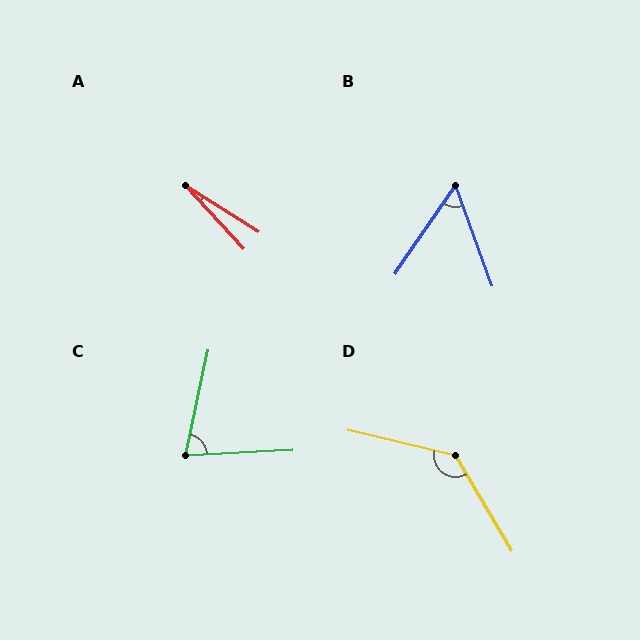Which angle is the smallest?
A, at approximately 15 degrees.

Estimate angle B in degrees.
Approximately 54 degrees.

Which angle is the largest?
D, at approximately 134 degrees.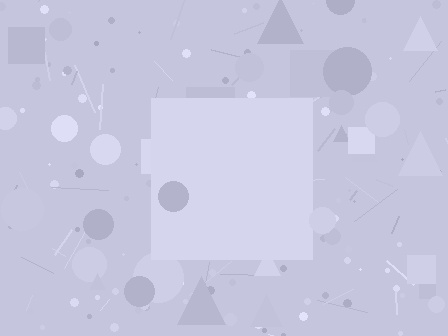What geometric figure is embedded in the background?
A square is embedded in the background.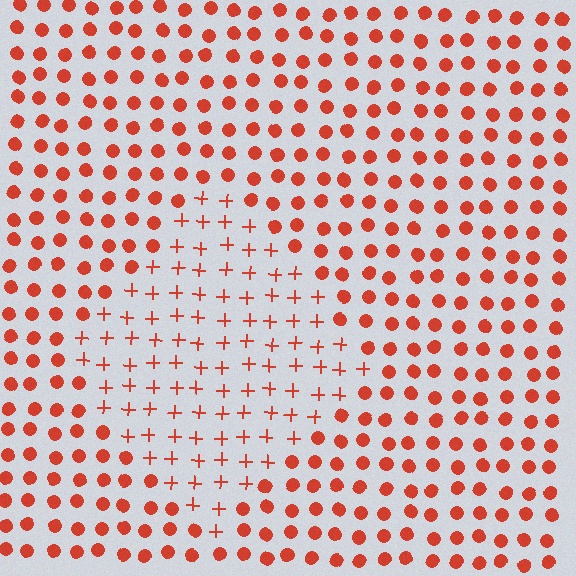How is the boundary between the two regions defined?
The boundary is defined by a change in element shape: plus signs inside vs. circles outside. All elements share the same color and spacing.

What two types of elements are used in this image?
The image uses plus signs inside the diamond region and circles outside it.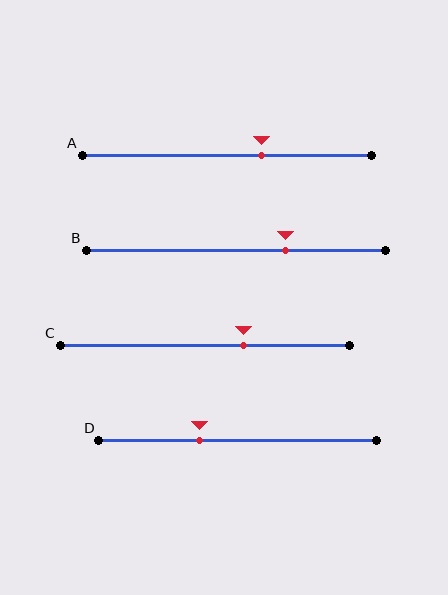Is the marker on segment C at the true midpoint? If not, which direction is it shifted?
No, the marker on segment C is shifted to the right by about 14% of the segment length.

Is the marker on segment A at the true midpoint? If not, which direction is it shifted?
No, the marker on segment A is shifted to the right by about 12% of the segment length.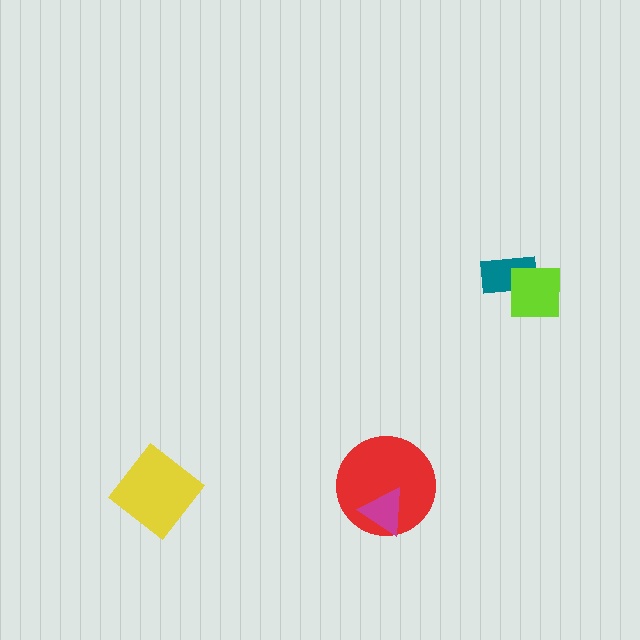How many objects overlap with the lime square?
1 object overlaps with the lime square.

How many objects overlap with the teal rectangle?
1 object overlaps with the teal rectangle.